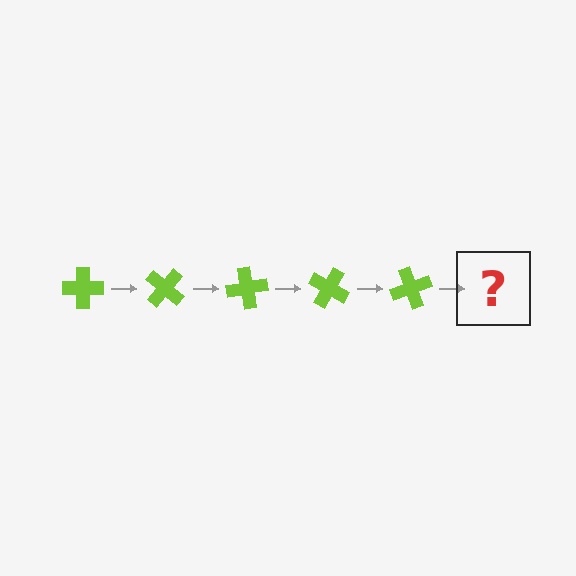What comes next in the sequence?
The next element should be a lime cross rotated 200 degrees.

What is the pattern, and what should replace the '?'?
The pattern is that the cross rotates 40 degrees each step. The '?' should be a lime cross rotated 200 degrees.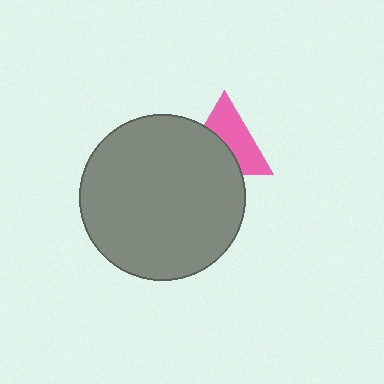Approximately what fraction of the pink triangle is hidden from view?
Roughly 47% of the pink triangle is hidden behind the gray circle.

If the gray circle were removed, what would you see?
You would see the complete pink triangle.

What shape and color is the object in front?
The object in front is a gray circle.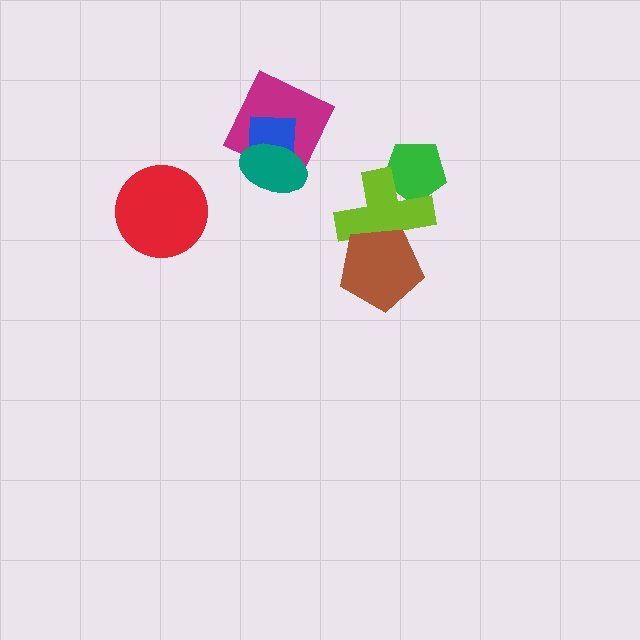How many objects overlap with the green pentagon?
1 object overlaps with the green pentagon.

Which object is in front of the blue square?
The teal ellipse is in front of the blue square.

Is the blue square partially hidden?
Yes, it is partially covered by another shape.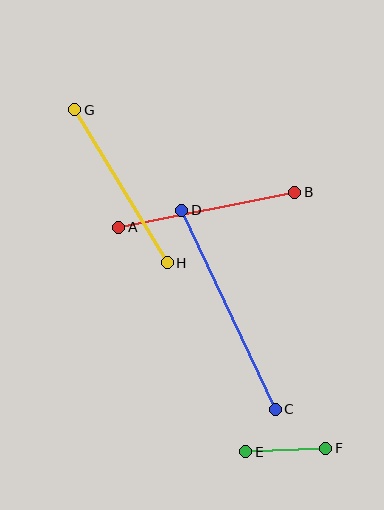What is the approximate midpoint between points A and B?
The midpoint is at approximately (207, 210) pixels.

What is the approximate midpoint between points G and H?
The midpoint is at approximately (121, 186) pixels.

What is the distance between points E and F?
The distance is approximately 80 pixels.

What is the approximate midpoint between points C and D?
The midpoint is at approximately (228, 310) pixels.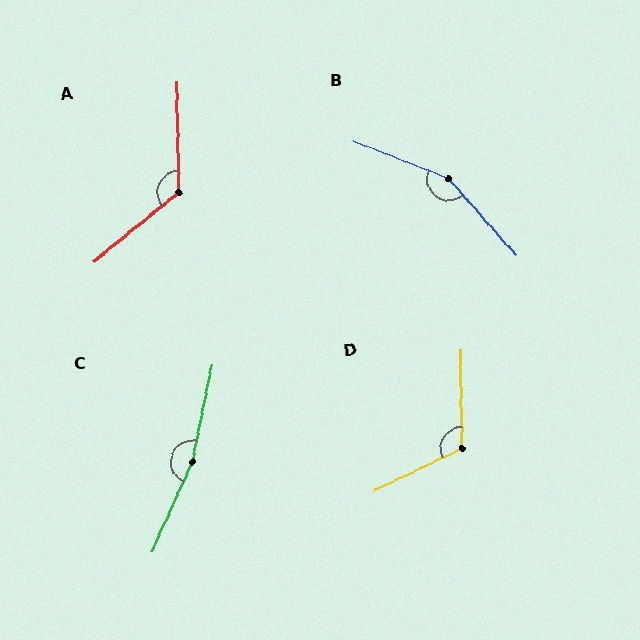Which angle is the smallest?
D, at approximately 115 degrees.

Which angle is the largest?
C, at approximately 167 degrees.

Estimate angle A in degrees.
Approximately 129 degrees.